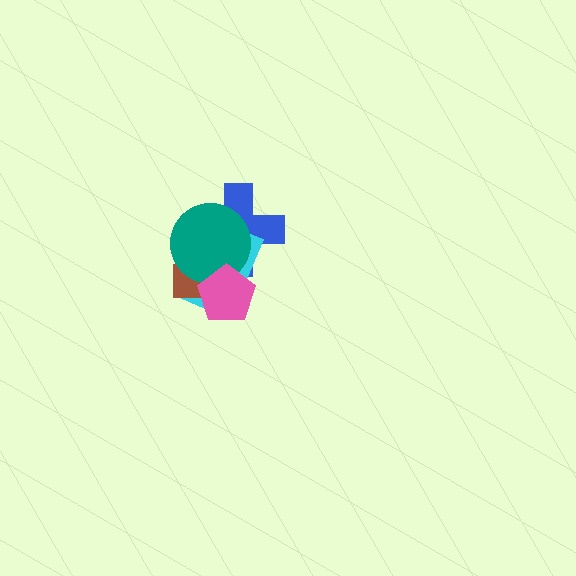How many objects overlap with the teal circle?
4 objects overlap with the teal circle.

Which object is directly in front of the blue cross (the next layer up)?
The cyan rectangle is directly in front of the blue cross.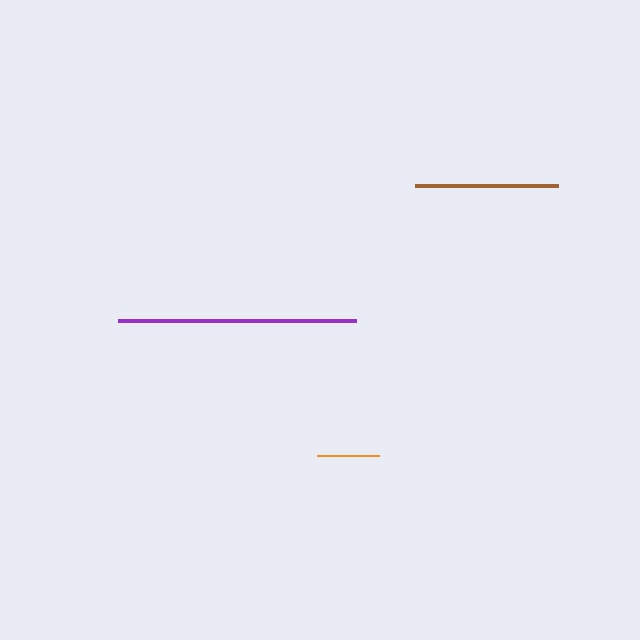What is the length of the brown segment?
The brown segment is approximately 143 pixels long.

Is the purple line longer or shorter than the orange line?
The purple line is longer than the orange line.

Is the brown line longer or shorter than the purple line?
The purple line is longer than the brown line.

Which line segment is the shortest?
The orange line is the shortest at approximately 61 pixels.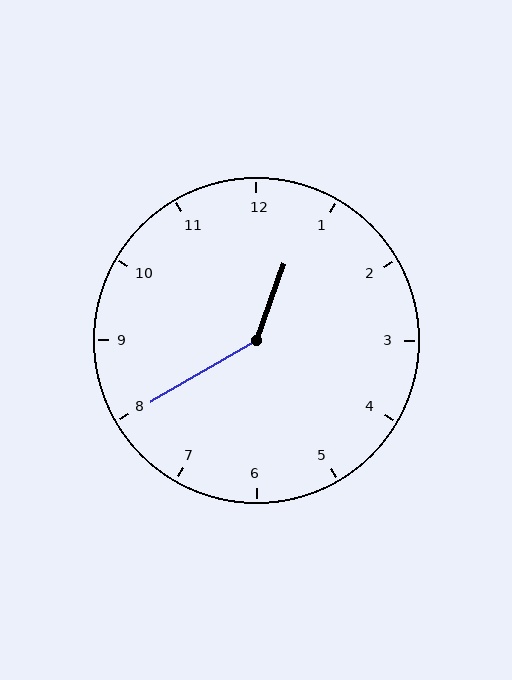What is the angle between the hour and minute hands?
Approximately 140 degrees.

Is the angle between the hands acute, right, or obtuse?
It is obtuse.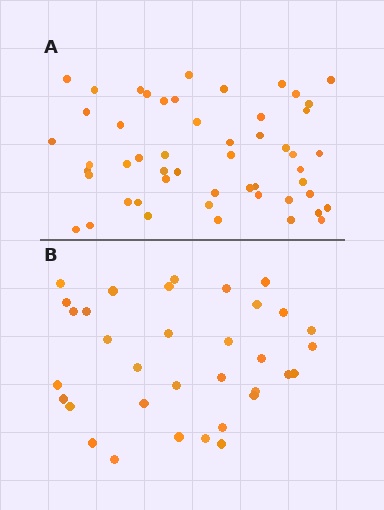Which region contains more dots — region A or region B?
Region A (the top region) has more dots.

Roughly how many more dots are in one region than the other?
Region A has approximately 20 more dots than region B.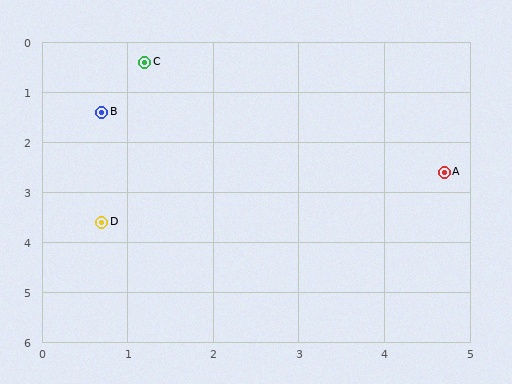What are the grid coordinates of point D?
Point D is at approximately (0.7, 3.6).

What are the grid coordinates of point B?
Point B is at approximately (0.7, 1.4).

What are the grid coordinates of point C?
Point C is at approximately (1.2, 0.4).